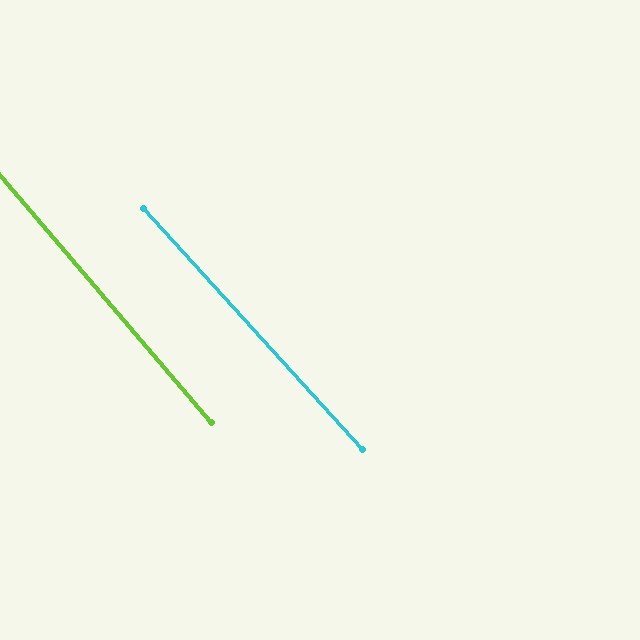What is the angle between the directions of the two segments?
Approximately 2 degrees.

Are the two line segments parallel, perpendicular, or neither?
Parallel — their directions differ by only 1.7°.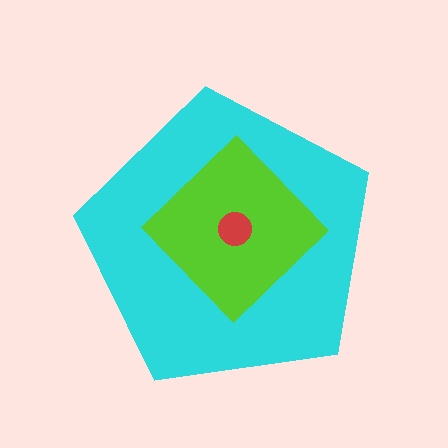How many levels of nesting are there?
3.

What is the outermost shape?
The cyan pentagon.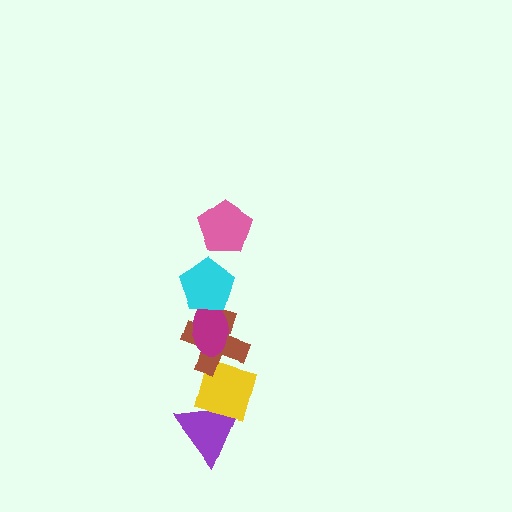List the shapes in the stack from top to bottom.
From top to bottom: the pink pentagon, the cyan pentagon, the magenta ellipse, the brown cross, the yellow diamond, the purple triangle.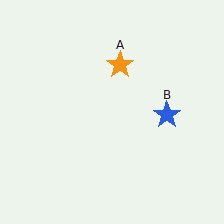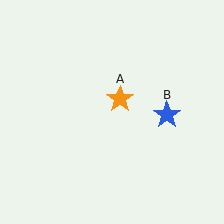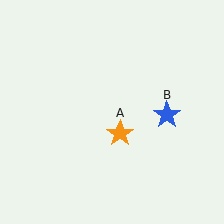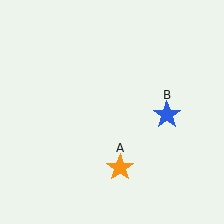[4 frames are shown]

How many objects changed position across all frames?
1 object changed position: orange star (object A).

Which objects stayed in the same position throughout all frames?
Blue star (object B) remained stationary.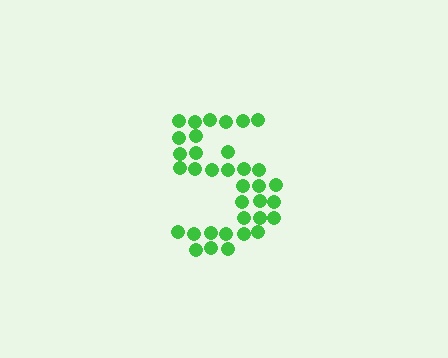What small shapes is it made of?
It is made of small circles.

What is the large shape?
The large shape is the digit 5.